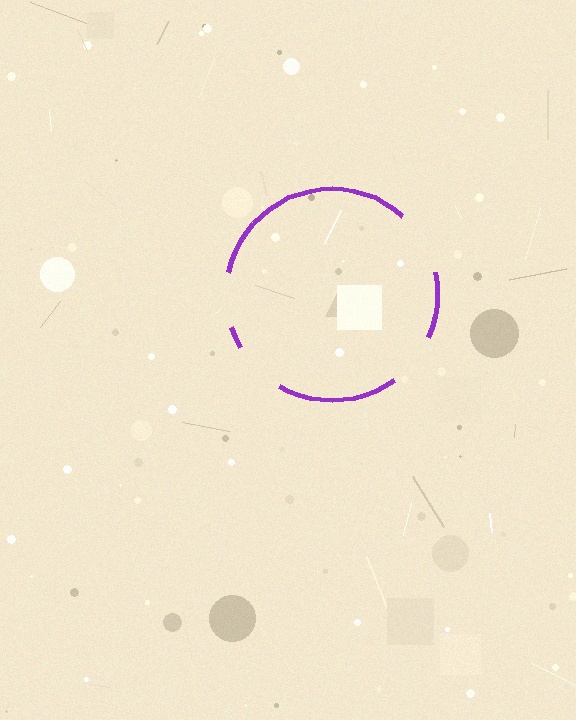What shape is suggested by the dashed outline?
The dashed outline suggests a circle.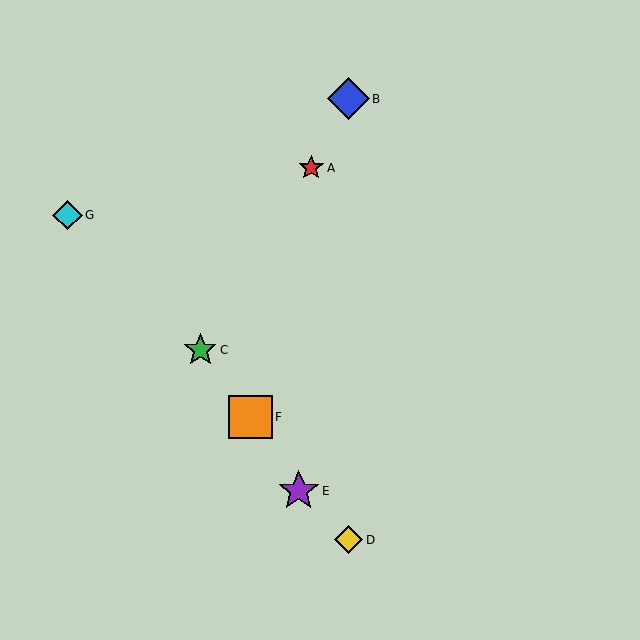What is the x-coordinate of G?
Object G is at x≈68.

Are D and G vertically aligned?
No, D is at x≈348 and G is at x≈68.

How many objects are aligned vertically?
2 objects (B, D) are aligned vertically.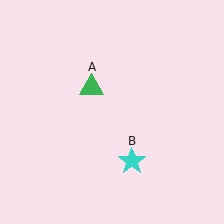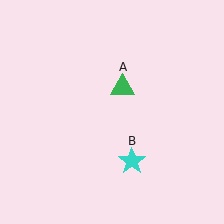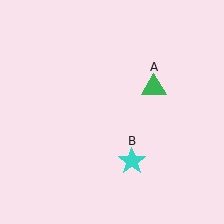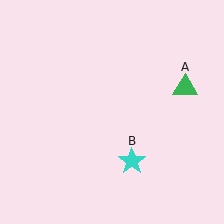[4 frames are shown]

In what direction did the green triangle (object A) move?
The green triangle (object A) moved right.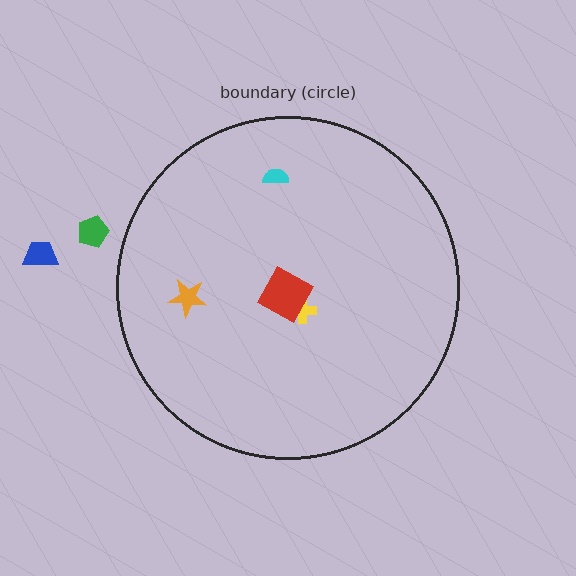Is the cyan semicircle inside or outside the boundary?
Inside.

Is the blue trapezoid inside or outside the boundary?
Outside.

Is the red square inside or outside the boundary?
Inside.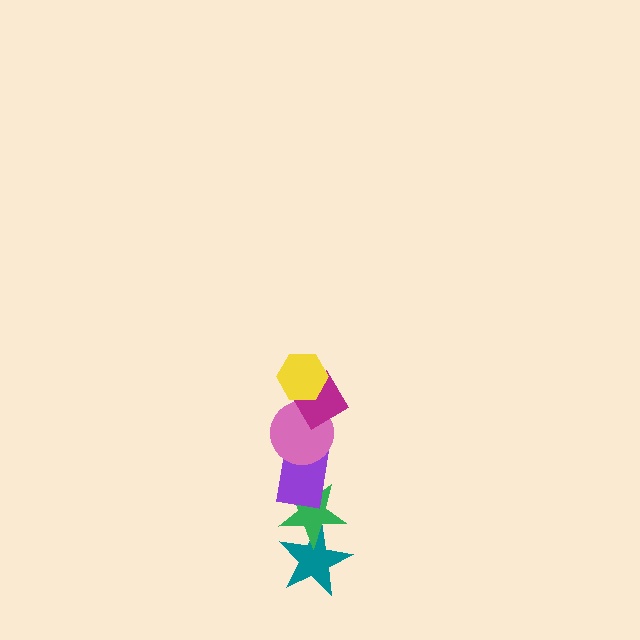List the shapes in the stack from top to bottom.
From top to bottom: the yellow hexagon, the magenta diamond, the pink circle, the purple rectangle, the green star, the teal star.